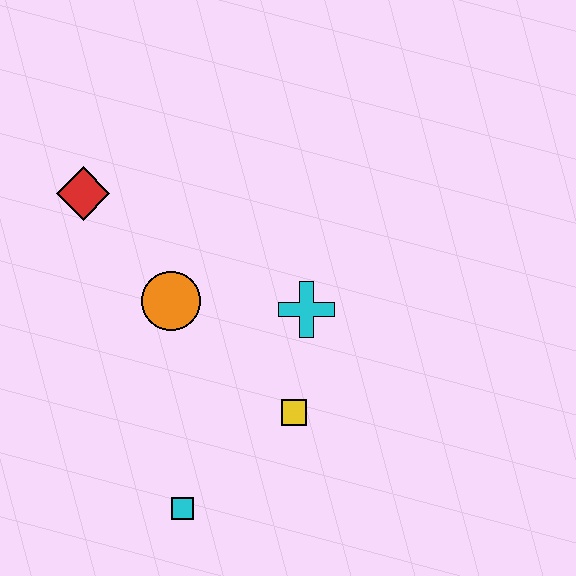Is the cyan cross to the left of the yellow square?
No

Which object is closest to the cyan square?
The yellow square is closest to the cyan square.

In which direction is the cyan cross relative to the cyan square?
The cyan cross is above the cyan square.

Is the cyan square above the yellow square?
No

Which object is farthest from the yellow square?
The red diamond is farthest from the yellow square.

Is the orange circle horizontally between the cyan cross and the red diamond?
Yes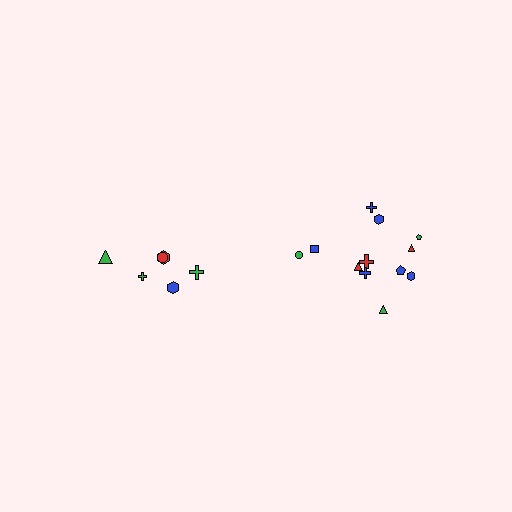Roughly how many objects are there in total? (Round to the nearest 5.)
Roughly 20 objects in total.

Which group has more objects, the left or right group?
The right group.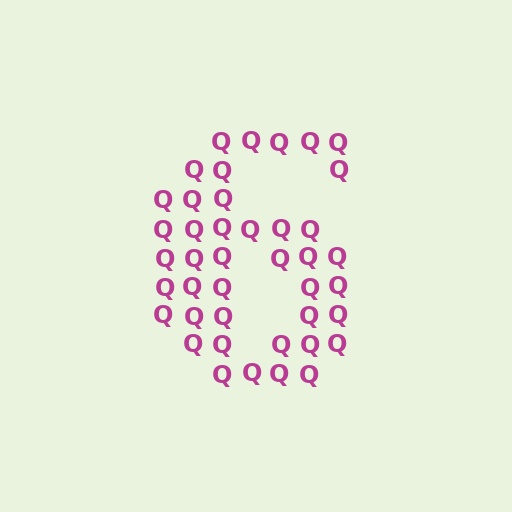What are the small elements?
The small elements are letter Q's.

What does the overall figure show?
The overall figure shows the digit 6.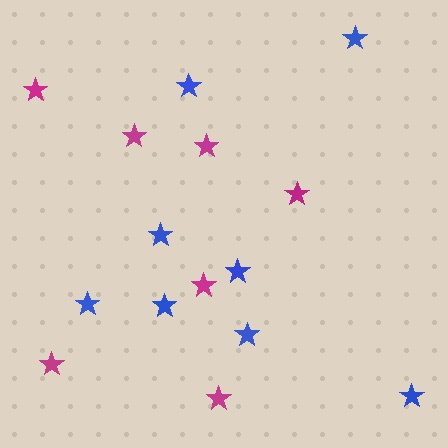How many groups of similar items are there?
There are 2 groups: one group of magenta stars (7) and one group of blue stars (8).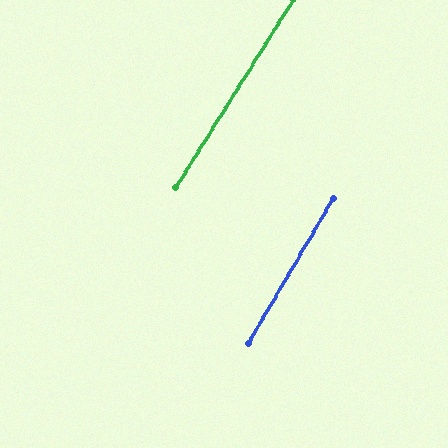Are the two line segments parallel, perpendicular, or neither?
Parallel — their directions differ by only 1.8°.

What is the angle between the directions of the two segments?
Approximately 2 degrees.